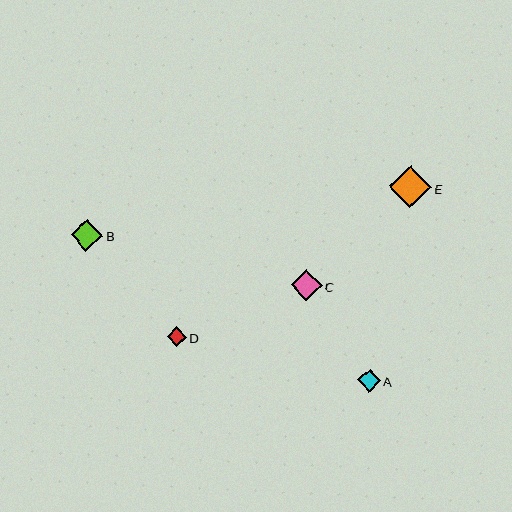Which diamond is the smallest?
Diamond D is the smallest with a size of approximately 19 pixels.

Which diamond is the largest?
Diamond E is the largest with a size of approximately 42 pixels.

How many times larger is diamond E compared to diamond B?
Diamond E is approximately 1.3 times the size of diamond B.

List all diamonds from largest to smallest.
From largest to smallest: E, B, C, A, D.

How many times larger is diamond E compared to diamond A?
Diamond E is approximately 1.9 times the size of diamond A.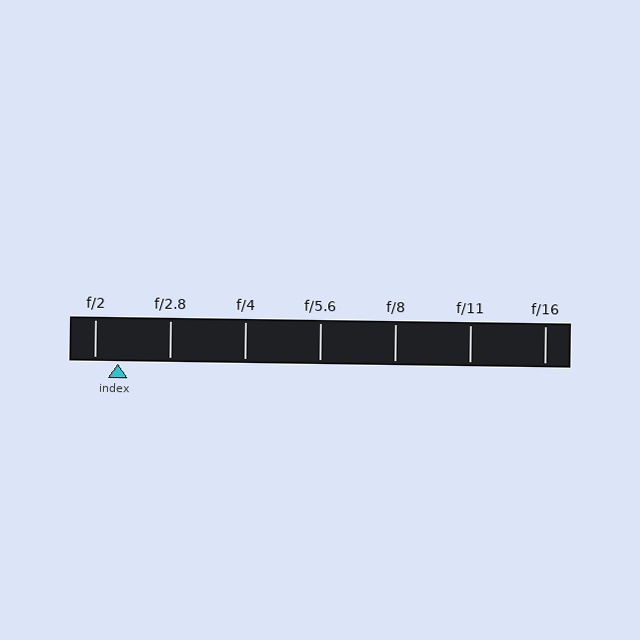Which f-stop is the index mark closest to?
The index mark is closest to f/2.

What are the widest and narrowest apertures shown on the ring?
The widest aperture shown is f/2 and the narrowest is f/16.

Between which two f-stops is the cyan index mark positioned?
The index mark is between f/2 and f/2.8.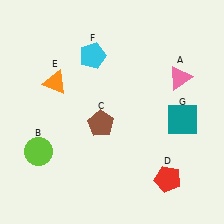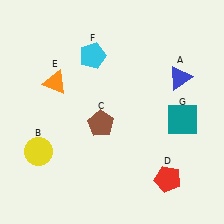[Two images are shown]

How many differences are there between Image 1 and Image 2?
There are 2 differences between the two images.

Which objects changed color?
A changed from pink to blue. B changed from lime to yellow.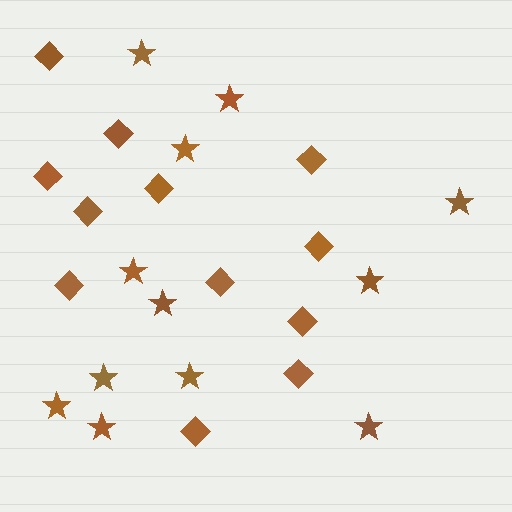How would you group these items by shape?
There are 2 groups: one group of diamonds (12) and one group of stars (12).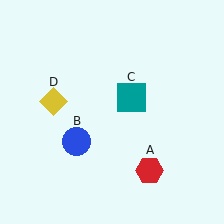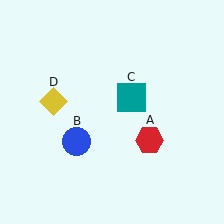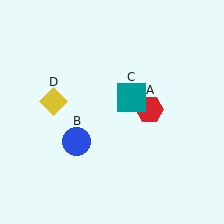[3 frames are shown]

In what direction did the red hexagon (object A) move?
The red hexagon (object A) moved up.